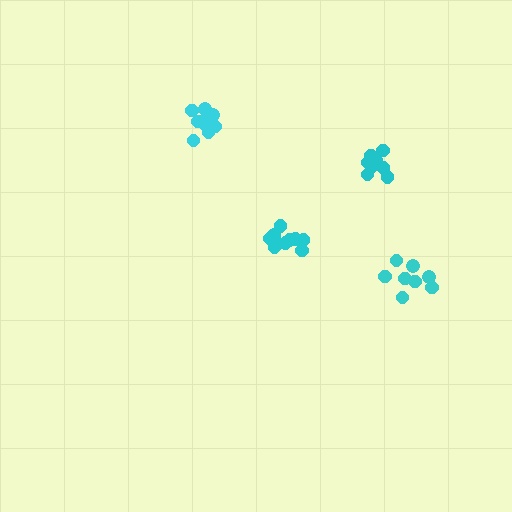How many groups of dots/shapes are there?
There are 4 groups.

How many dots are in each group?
Group 1: 10 dots, Group 2: 9 dots, Group 3: 8 dots, Group 4: 12 dots (39 total).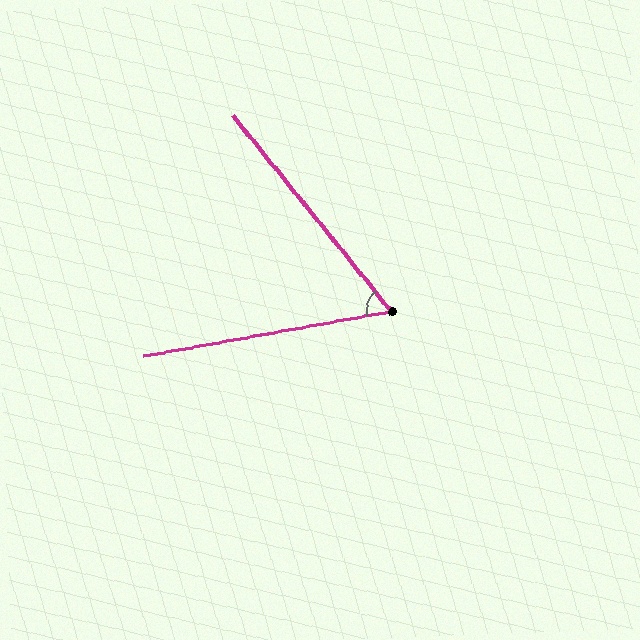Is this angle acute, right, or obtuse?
It is acute.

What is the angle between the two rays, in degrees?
Approximately 61 degrees.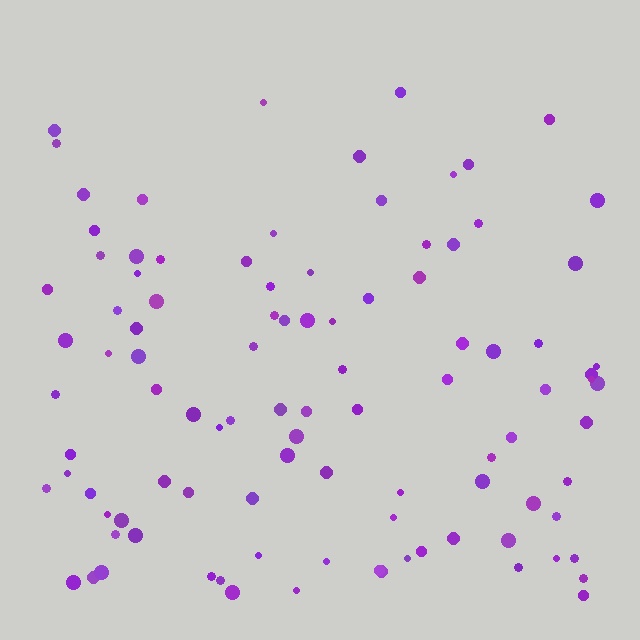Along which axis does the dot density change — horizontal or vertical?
Vertical.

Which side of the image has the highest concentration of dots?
The bottom.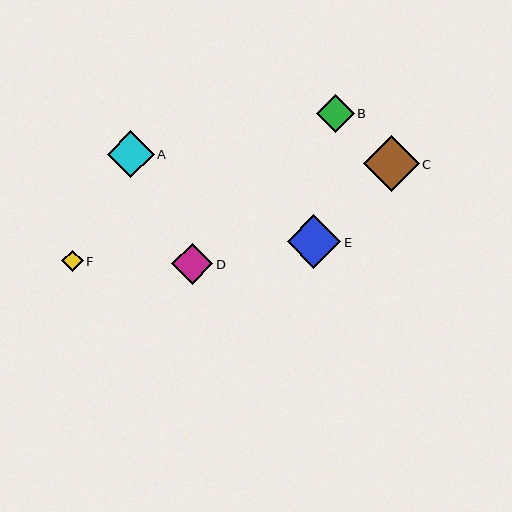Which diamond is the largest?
Diamond C is the largest with a size of approximately 56 pixels.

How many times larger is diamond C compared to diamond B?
Diamond C is approximately 1.5 times the size of diamond B.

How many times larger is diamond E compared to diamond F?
Diamond E is approximately 2.5 times the size of diamond F.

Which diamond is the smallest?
Diamond F is the smallest with a size of approximately 21 pixels.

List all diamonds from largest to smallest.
From largest to smallest: C, E, A, D, B, F.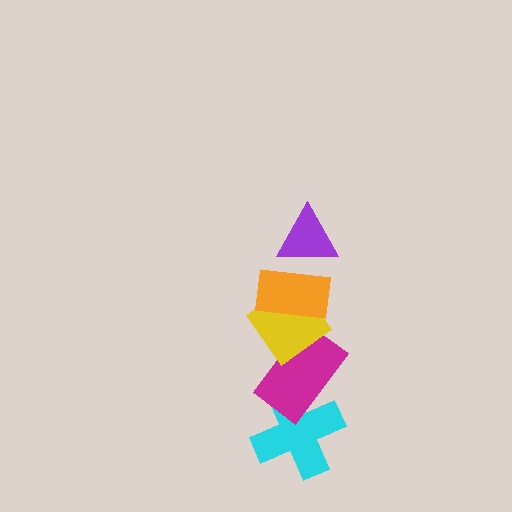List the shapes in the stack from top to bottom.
From top to bottom: the purple triangle, the orange rectangle, the yellow diamond, the magenta rectangle, the cyan cross.